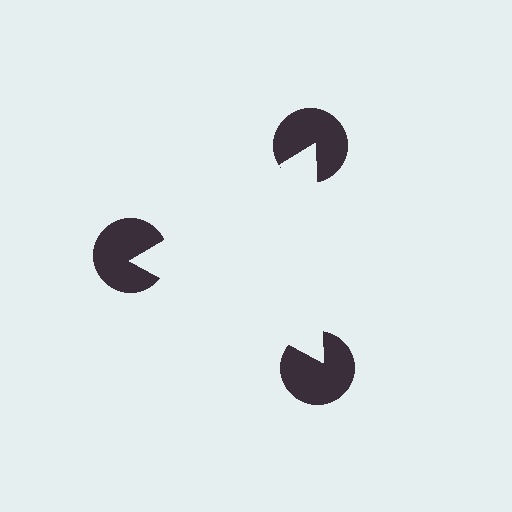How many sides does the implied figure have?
3 sides.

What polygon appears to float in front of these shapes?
An illusory triangle — its edges are inferred from the aligned wedge cuts in the pac-man discs, not physically drawn.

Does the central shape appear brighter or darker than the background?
It typically appears slightly brighter than the background, even though no actual brightness change is drawn.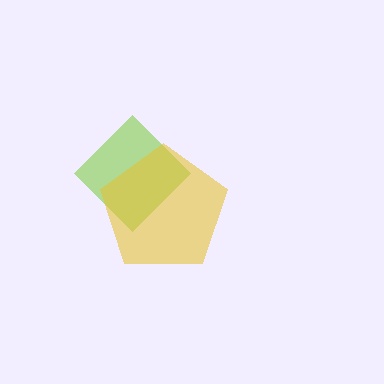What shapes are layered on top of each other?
The layered shapes are: a lime diamond, a yellow pentagon.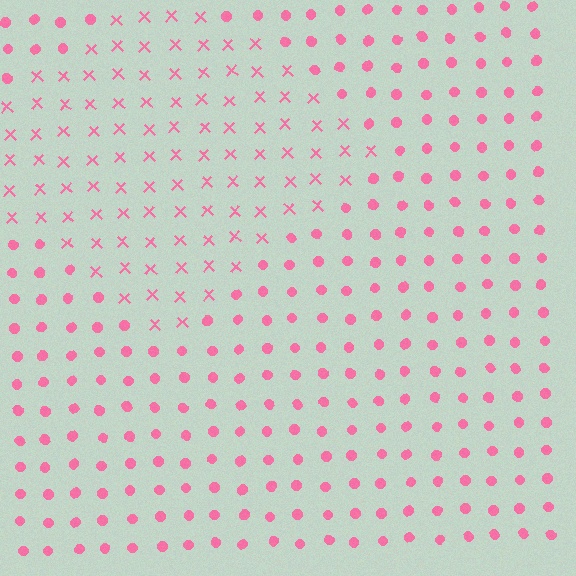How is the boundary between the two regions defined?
The boundary is defined by a change in element shape: X marks inside vs. circles outside. All elements share the same color and spacing.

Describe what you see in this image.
The image is filled with small pink elements arranged in a uniform grid. A diamond-shaped region contains X marks, while the surrounding area contains circles. The boundary is defined purely by the change in element shape.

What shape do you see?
I see a diamond.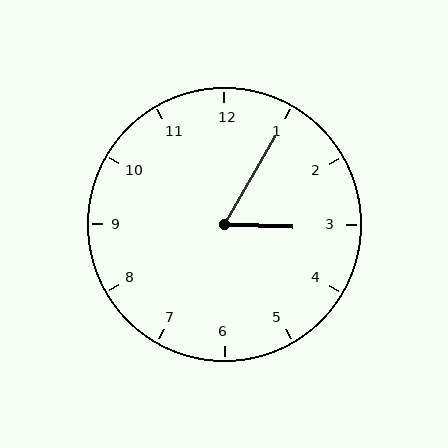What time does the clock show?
3:05.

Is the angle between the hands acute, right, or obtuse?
It is acute.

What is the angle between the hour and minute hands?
Approximately 62 degrees.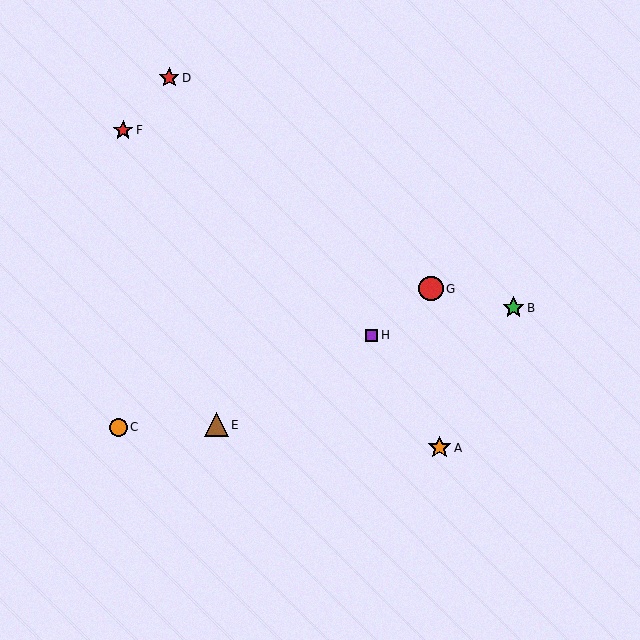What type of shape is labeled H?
Shape H is a purple square.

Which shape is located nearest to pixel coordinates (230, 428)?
The brown triangle (labeled E) at (216, 425) is nearest to that location.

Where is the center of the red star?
The center of the red star is at (169, 78).